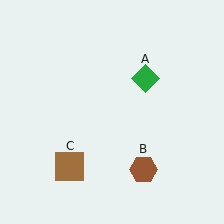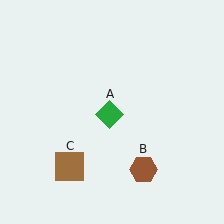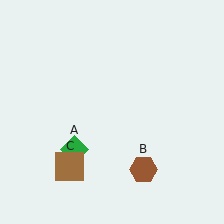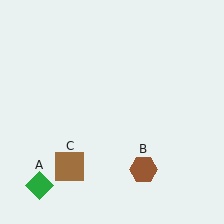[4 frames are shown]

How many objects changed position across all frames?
1 object changed position: green diamond (object A).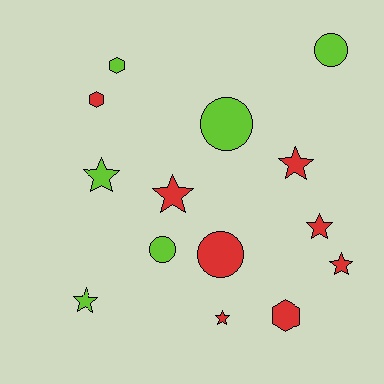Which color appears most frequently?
Red, with 8 objects.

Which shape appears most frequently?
Star, with 7 objects.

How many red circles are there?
There is 1 red circle.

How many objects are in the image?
There are 14 objects.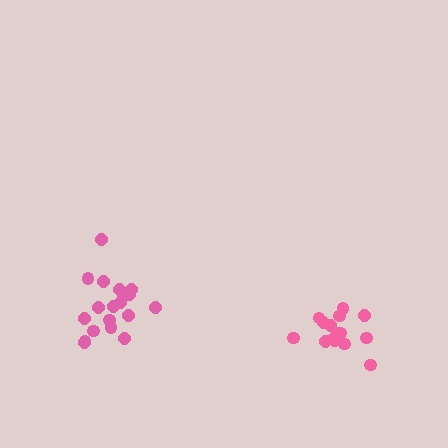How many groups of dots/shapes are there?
There are 2 groups.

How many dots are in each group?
Group 1: 16 dots, Group 2: 19 dots (35 total).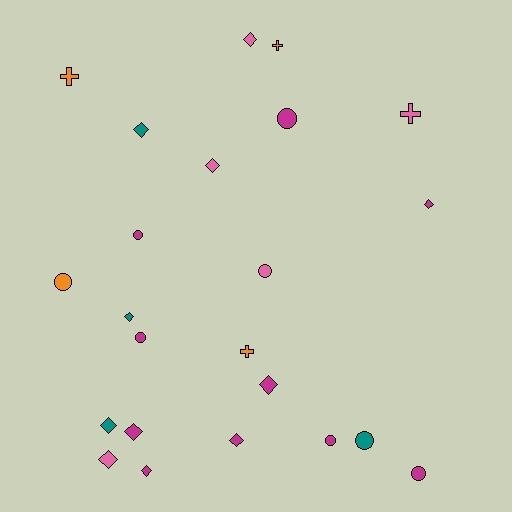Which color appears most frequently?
Magenta, with 10 objects.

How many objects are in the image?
There are 23 objects.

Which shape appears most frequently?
Diamond, with 11 objects.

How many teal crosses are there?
There are no teal crosses.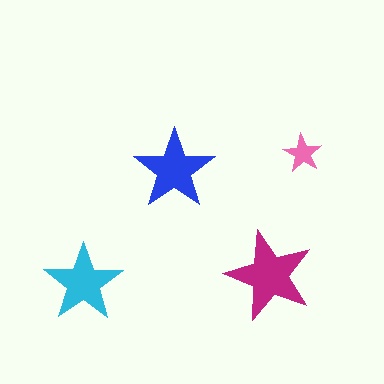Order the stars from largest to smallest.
the magenta one, the blue one, the cyan one, the pink one.